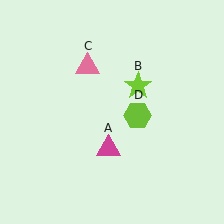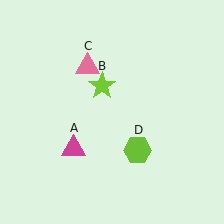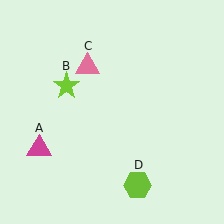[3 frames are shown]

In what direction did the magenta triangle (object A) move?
The magenta triangle (object A) moved left.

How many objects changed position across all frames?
3 objects changed position: magenta triangle (object A), lime star (object B), lime hexagon (object D).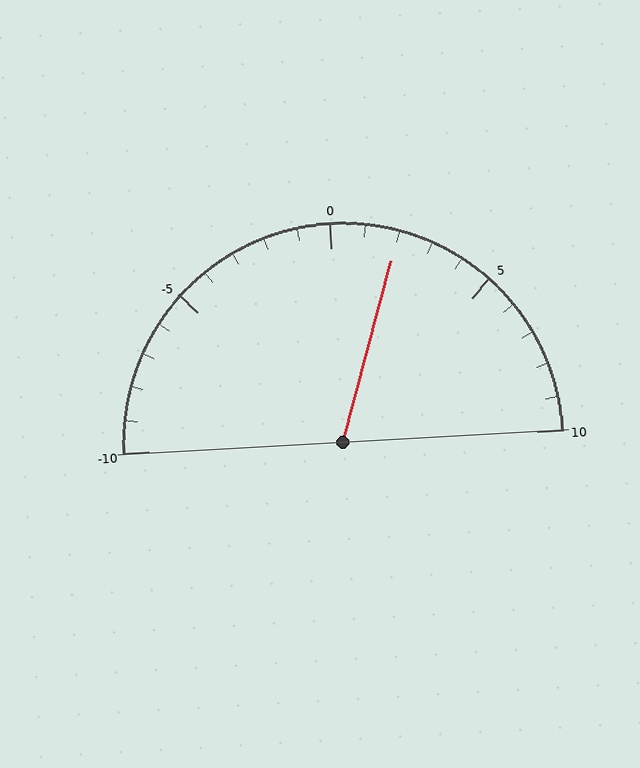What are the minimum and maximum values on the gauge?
The gauge ranges from -10 to 10.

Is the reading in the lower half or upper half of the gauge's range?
The reading is in the upper half of the range (-10 to 10).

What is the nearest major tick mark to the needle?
The nearest major tick mark is 0.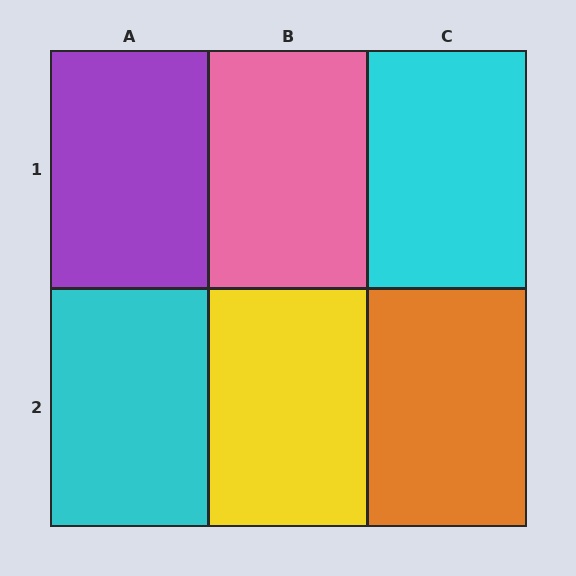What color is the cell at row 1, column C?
Cyan.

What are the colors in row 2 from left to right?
Cyan, yellow, orange.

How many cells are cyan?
2 cells are cyan.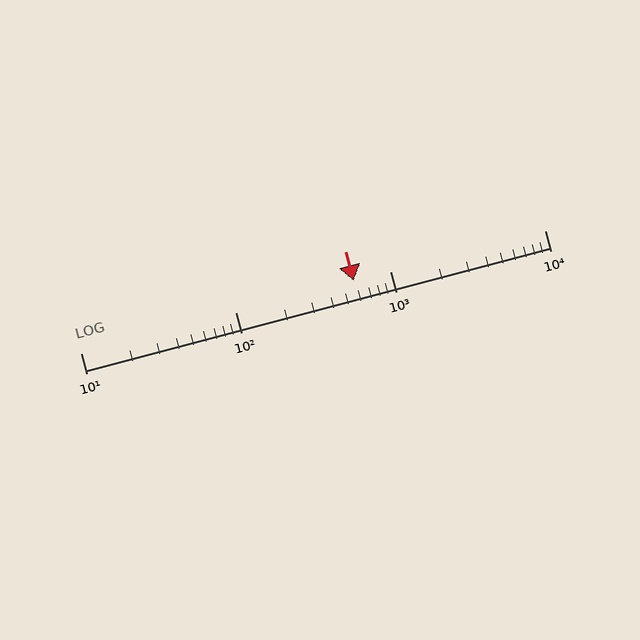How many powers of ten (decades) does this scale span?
The scale spans 3 decades, from 10 to 10000.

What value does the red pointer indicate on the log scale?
The pointer indicates approximately 580.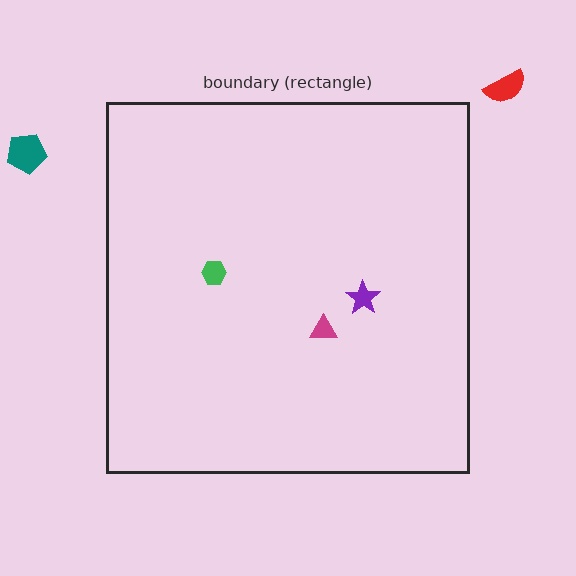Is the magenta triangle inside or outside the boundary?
Inside.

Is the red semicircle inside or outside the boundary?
Outside.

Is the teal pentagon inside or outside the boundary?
Outside.